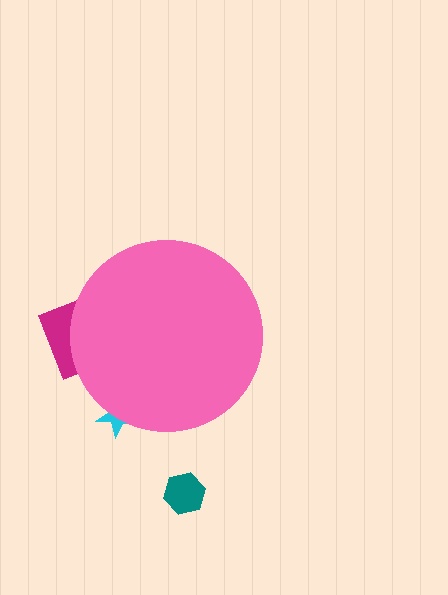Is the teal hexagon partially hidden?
No, the teal hexagon is fully visible.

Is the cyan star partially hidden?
Yes, the cyan star is partially hidden behind the pink circle.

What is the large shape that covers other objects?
A pink circle.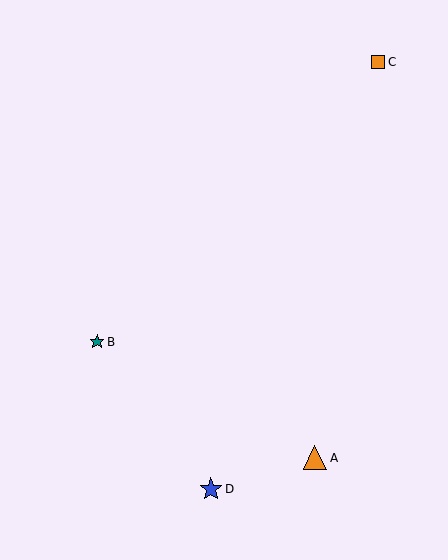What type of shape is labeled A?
Shape A is an orange triangle.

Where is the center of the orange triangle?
The center of the orange triangle is at (315, 458).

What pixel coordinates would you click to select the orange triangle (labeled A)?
Click at (315, 458) to select the orange triangle A.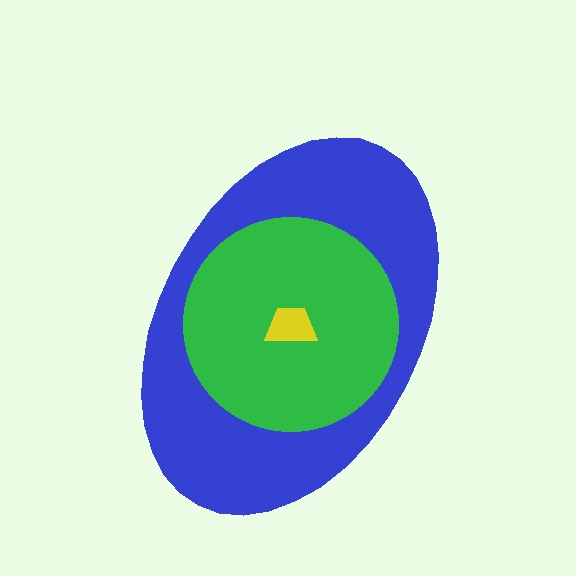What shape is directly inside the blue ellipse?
The green circle.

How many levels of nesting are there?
3.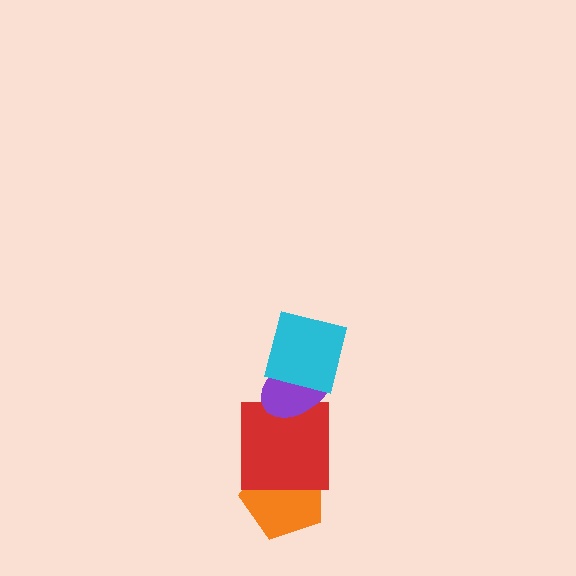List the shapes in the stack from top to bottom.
From top to bottom: the cyan square, the purple ellipse, the red square, the orange pentagon.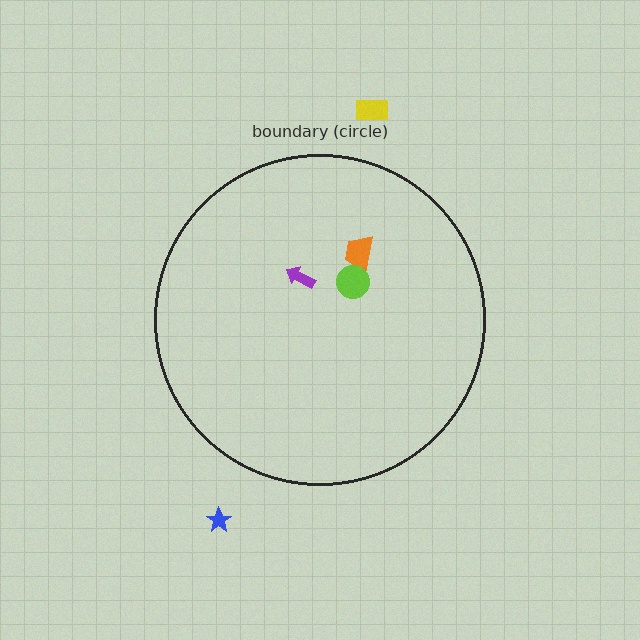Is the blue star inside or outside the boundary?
Outside.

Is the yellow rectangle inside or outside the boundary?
Outside.